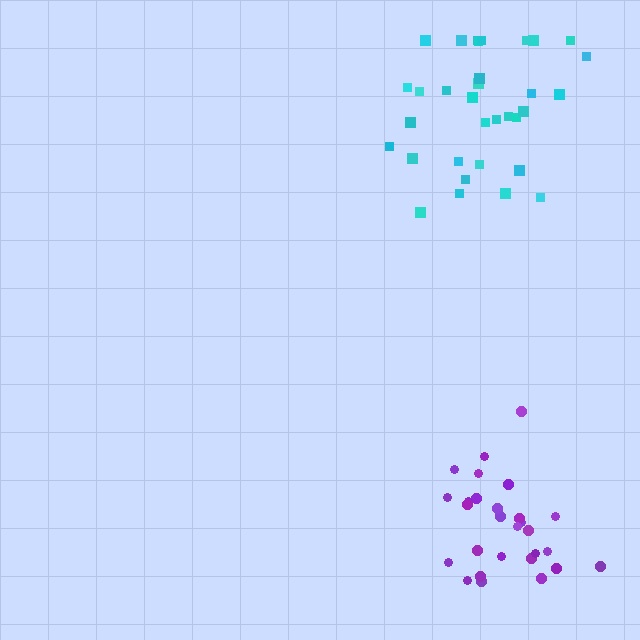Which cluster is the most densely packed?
Purple.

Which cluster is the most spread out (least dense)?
Cyan.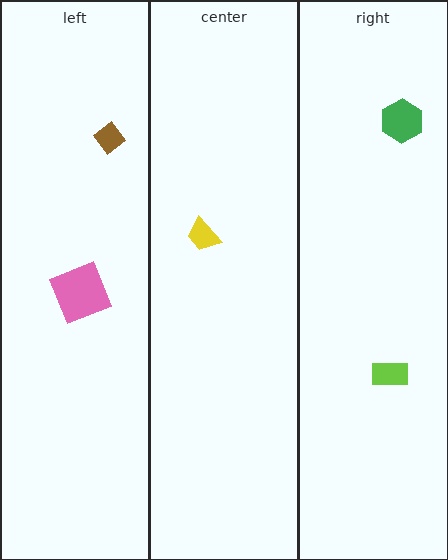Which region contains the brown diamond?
The left region.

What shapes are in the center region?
The yellow trapezoid.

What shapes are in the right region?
The lime rectangle, the green hexagon.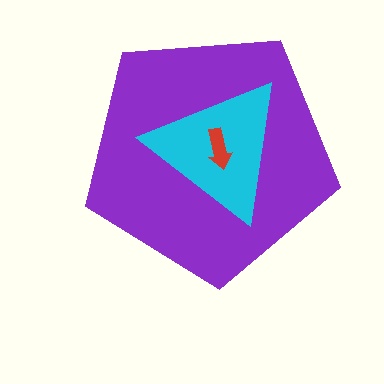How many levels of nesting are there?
3.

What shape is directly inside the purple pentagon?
The cyan triangle.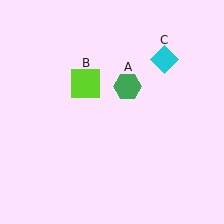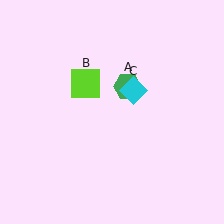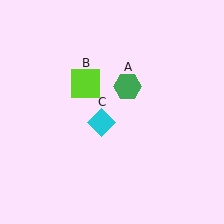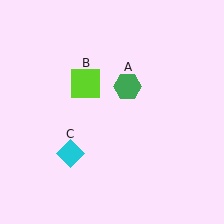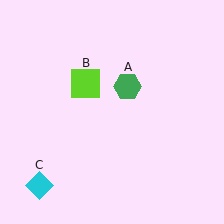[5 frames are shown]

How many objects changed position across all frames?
1 object changed position: cyan diamond (object C).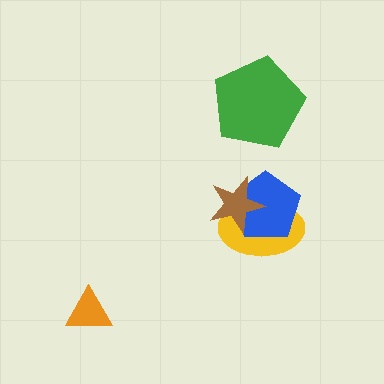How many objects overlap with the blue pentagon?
2 objects overlap with the blue pentagon.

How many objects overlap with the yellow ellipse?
2 objects overlap with the yellow ellipse.